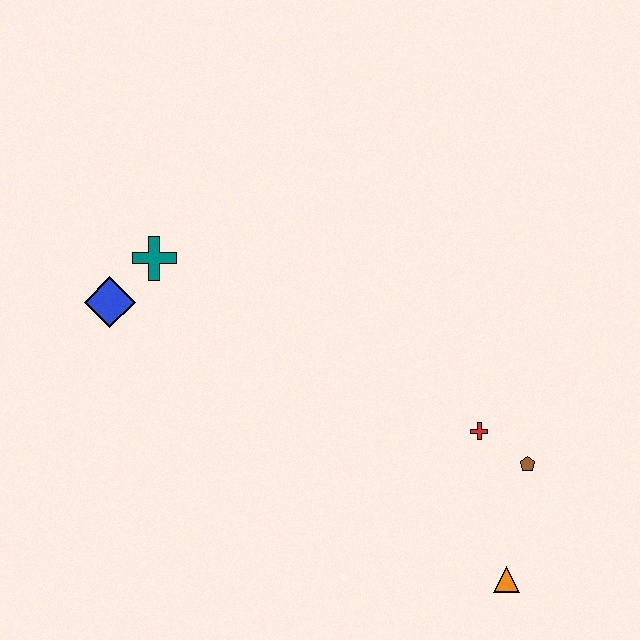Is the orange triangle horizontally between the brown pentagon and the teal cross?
Yes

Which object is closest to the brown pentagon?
The red cross is closest to the brown pentagon.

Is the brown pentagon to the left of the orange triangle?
No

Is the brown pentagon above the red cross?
No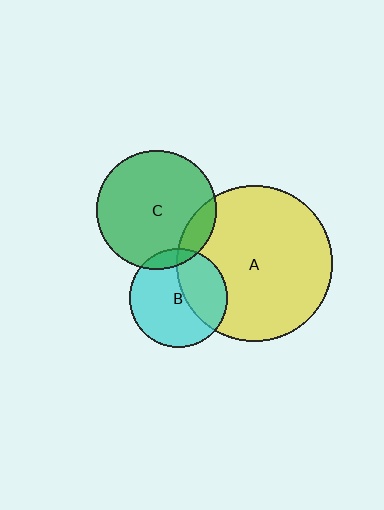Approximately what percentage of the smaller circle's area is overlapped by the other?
Approximately 10%.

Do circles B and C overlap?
Yes.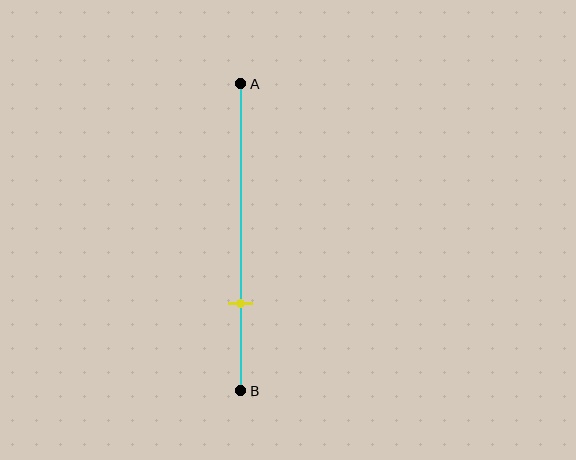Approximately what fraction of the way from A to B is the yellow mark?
The yellow mark is approximately 70% of the way from A to B.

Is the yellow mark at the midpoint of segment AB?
No, the mark is at about 70% from A, not at the 50% midpoint.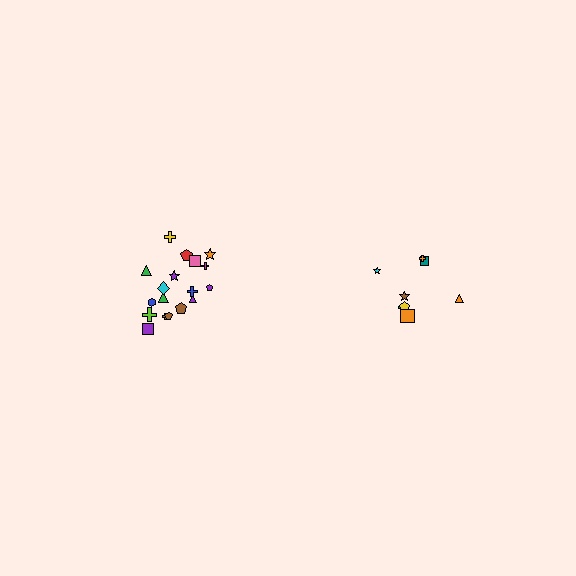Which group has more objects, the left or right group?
The left group.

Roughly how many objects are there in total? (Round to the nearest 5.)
Roughly 25 objects in total.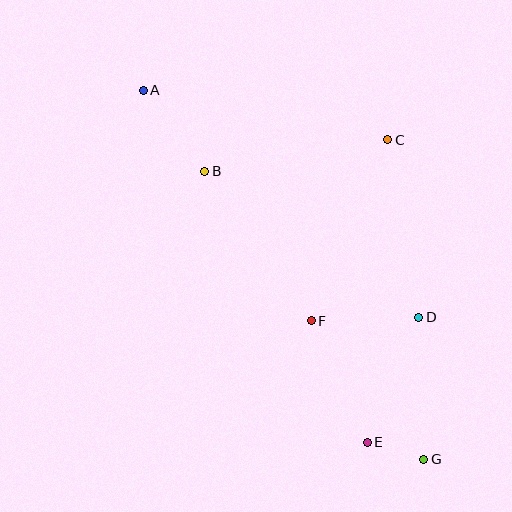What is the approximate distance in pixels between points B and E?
The distance between B and E is approximately 316 pixels.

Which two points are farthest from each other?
Points A and G are farthest from each other.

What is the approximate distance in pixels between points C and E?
The distance between C and E is approximately 303 pixels.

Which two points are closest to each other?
Points E and G are closest to each other.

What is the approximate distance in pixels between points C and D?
The distance between C and D is approximately 180 pixels.